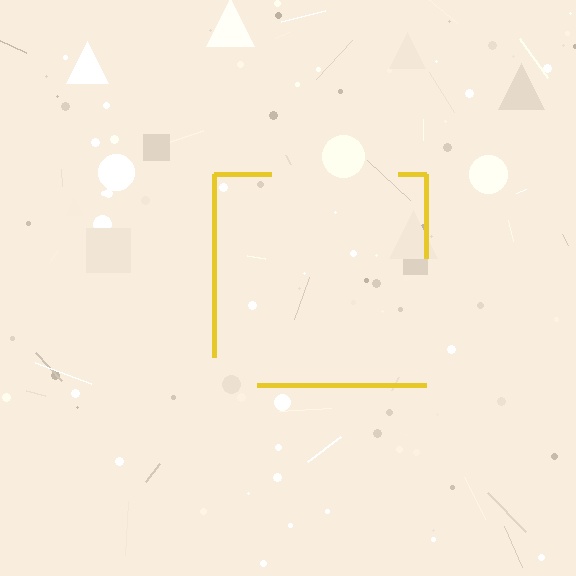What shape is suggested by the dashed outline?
The dashed outline suggests a square.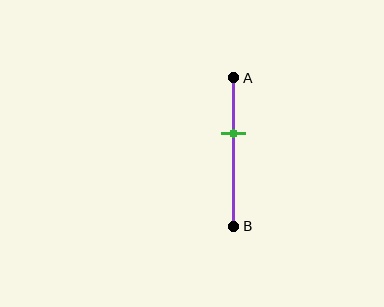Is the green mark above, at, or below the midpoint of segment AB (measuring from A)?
The green mark is above the midpoint of segment AB.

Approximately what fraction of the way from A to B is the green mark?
The green mark is approximately 35% of the way from A to B.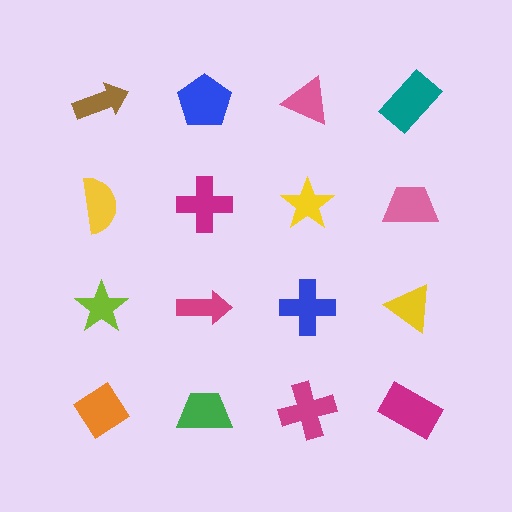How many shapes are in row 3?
4 shapes.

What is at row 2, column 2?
A magenta cross.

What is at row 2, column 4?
A pink trapezoid.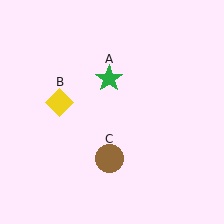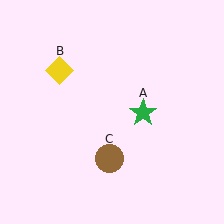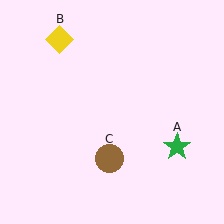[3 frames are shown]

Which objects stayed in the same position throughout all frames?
Brown circle (object C) remained stationary.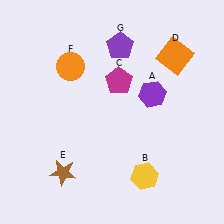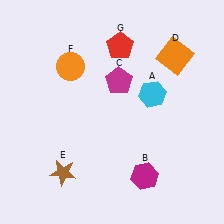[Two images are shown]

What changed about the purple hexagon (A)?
In Image 1, A is purple. In Image 2, it changed to cyan.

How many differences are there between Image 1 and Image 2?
There are 3 differences between the two images.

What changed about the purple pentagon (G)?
In Image 1, G is purple. In Image 2, it changed to red.